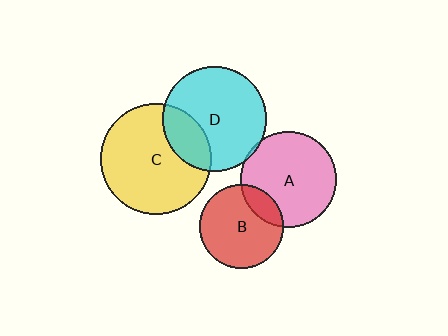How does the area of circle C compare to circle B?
Approximately 1.7 times.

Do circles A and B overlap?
Yes.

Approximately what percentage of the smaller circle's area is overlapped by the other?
Approximately 20%.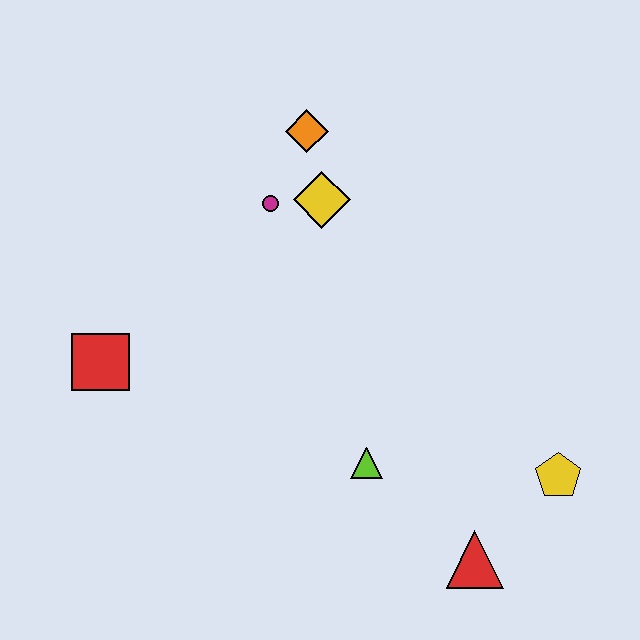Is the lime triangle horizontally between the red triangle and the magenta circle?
Yes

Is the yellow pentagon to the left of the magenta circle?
No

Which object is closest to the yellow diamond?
The magenta circle is closest to the yellow diamond.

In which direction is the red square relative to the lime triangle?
The red square is to the left of the lime triangle.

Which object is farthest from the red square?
The yellow pentagon is farthest from the red square.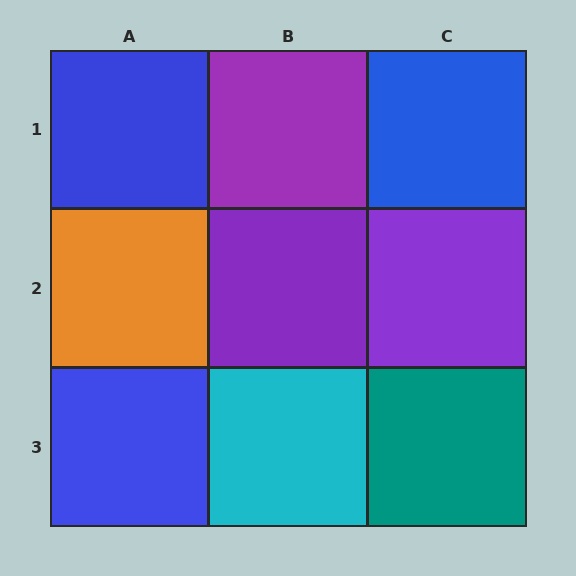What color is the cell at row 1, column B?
Purple.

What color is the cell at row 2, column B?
Purple.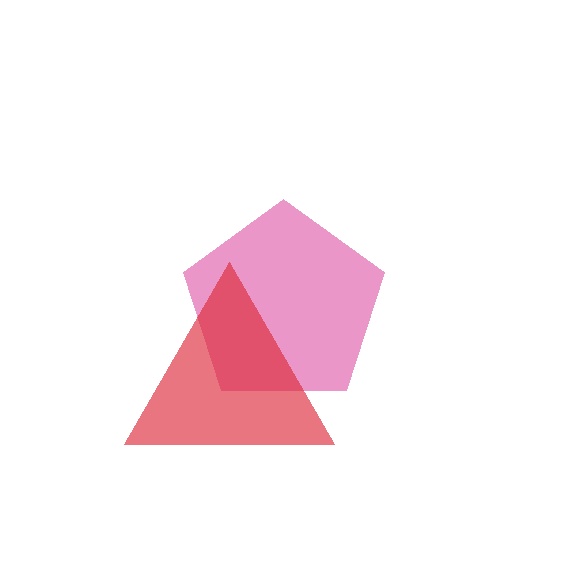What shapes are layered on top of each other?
The layered shapes are: a pink pentagon, a red triangle.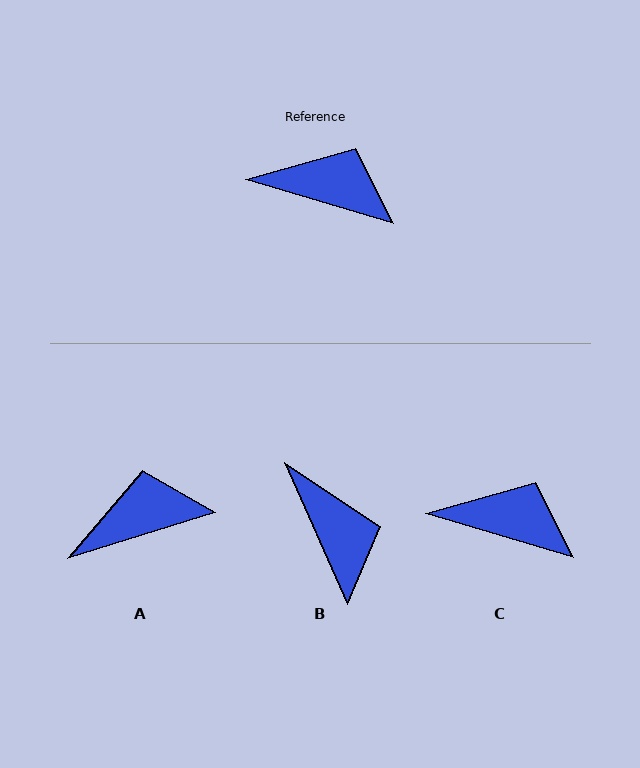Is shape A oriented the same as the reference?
No, it is off by about 34 degrees.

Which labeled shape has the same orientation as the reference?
C.